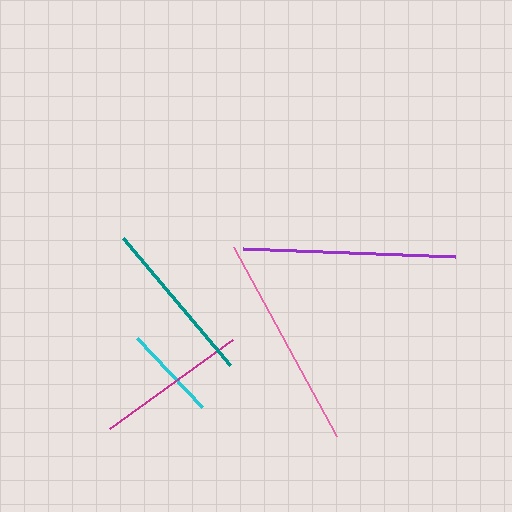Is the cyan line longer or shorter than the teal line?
The teal line is longer than the cyan line.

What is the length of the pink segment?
The pink segment is approximately 215 pixels long.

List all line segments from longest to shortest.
From longest to shortest: pink, purple, teal, magenta, cyan.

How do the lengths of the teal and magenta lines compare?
The teal and magenta lines are approximately the same length.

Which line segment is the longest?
The pink line is the longest at approximately 215 pixels.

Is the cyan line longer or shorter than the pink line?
The pink line is longer than the cyan line.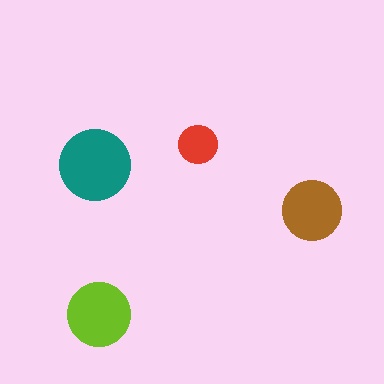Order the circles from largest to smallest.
the teal one, the lime one, the brown one, the red one.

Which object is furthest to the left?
The teal circle is leftmost.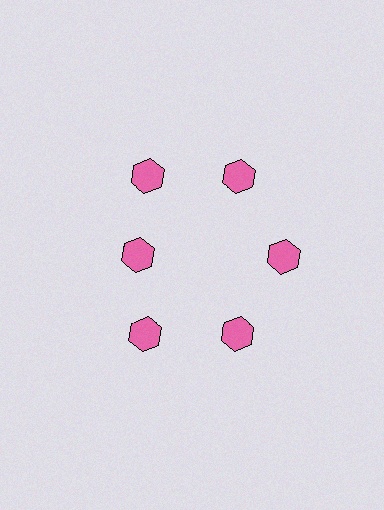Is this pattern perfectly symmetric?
No. The 6 pink hexagons are arranged in a ring, but one element near the 9 o'clock position is pulled inward toward the center, breaking the 6-fold rotational symmetry.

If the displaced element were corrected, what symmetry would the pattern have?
It would have 6-fold rotational symmetry — the pattern would map onto itself every 60 degrees.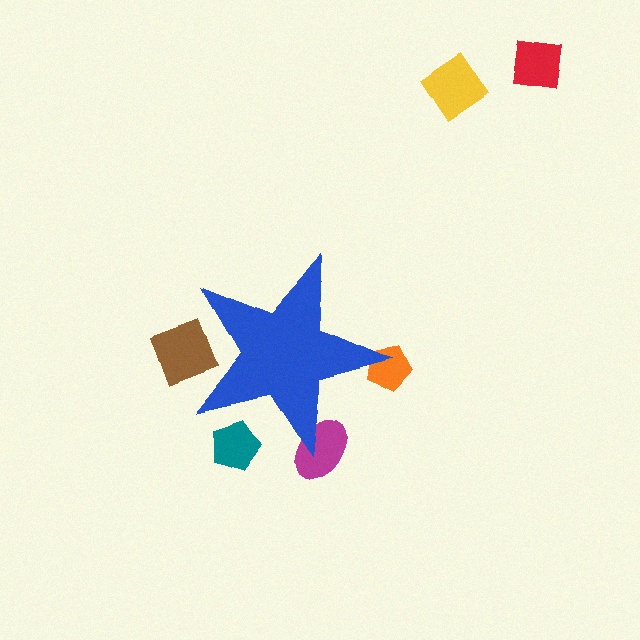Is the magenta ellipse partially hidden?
Yes, the magenta ellipse is partially hidden behind the blue star.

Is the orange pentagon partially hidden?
Yes, the orange pentagon is partially hidden behind the blue star.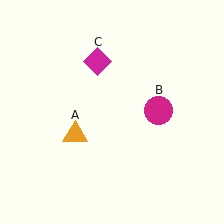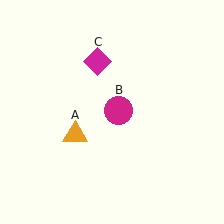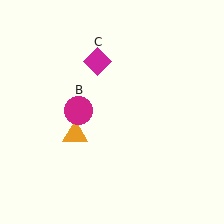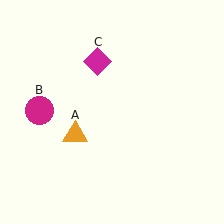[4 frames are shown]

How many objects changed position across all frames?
1 object changed position: magenta circle (object B).